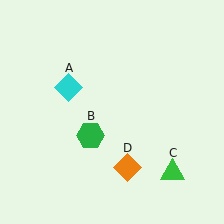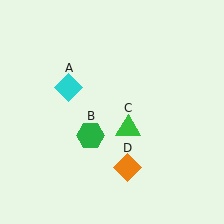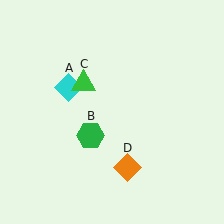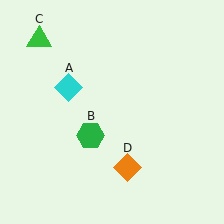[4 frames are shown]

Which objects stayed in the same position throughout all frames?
Cyan diamond (object A) and green hexagon (object B) and orange diamond (object D) remained stationary.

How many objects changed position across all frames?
1 object changed position: green triangle (object C).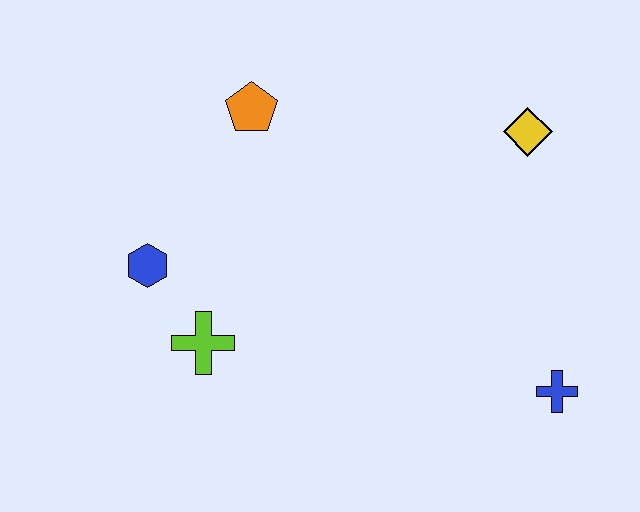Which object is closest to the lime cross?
The blue hexagon is closest to the lime cross.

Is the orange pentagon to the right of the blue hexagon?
Yes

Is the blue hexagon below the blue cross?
No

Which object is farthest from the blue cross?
The blue hexagon is farthest from the blue cross.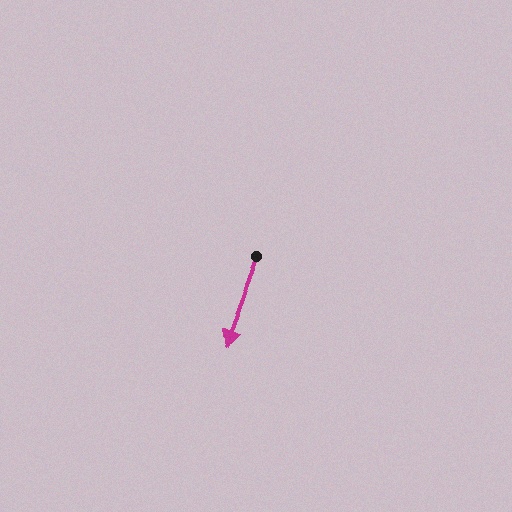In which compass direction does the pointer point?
South.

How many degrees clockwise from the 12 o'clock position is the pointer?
Approximately 200 degrees.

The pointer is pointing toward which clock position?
Roughly 7 o'clock.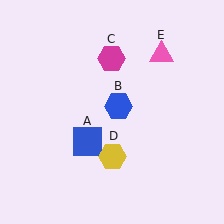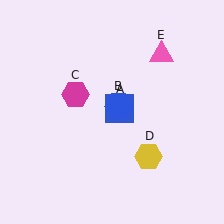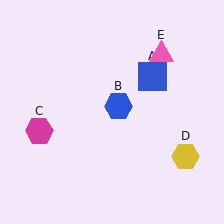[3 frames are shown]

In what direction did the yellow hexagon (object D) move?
The yellow hexagon (object D) moved right.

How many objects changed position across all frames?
3 objects changed position: blue square (object A), magenta hexagon (object C), yellow hexagon (object D).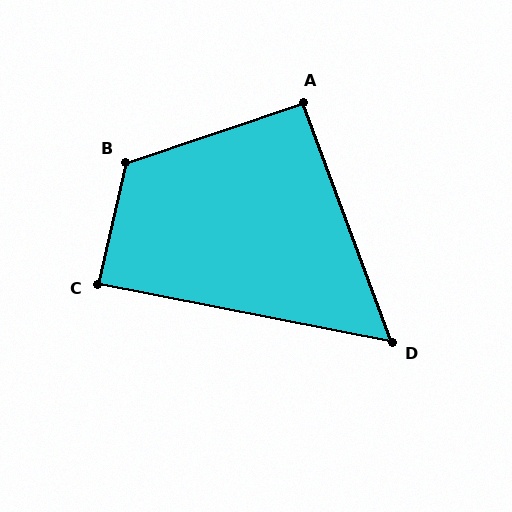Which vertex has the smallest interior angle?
D, at approximately 59 degrees.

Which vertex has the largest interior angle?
B, at approximately 121 degrees.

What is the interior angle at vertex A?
Approximately 92 degrees (approximately right).